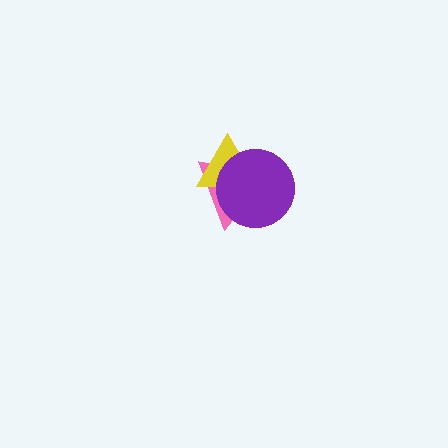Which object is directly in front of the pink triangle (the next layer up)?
The yellow triangle is directly in front of the pink triangle.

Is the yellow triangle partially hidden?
Yes, it is partially covered by another shape.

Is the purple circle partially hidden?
No, no other shape covers it.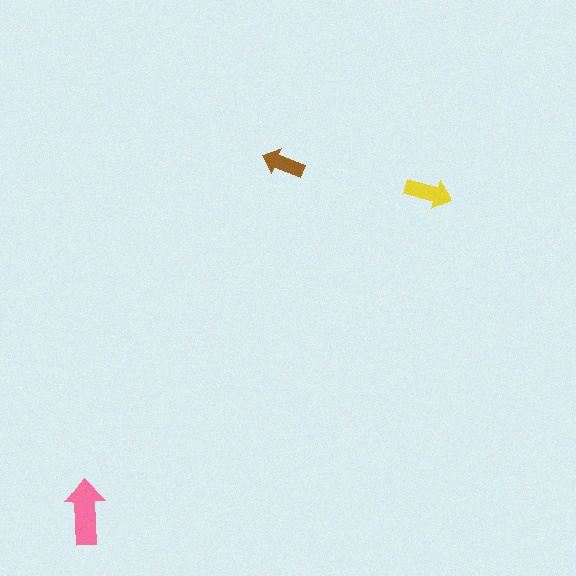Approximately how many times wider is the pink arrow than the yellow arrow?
About 1.5 times wider.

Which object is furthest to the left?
The pink arrow is leftmost.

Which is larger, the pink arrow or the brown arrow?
The pink one.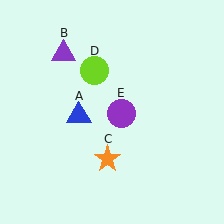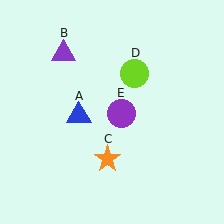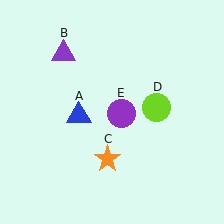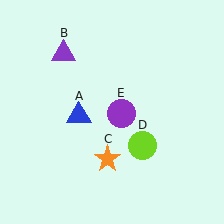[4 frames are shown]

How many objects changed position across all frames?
1 object changed position: lime circle (object D).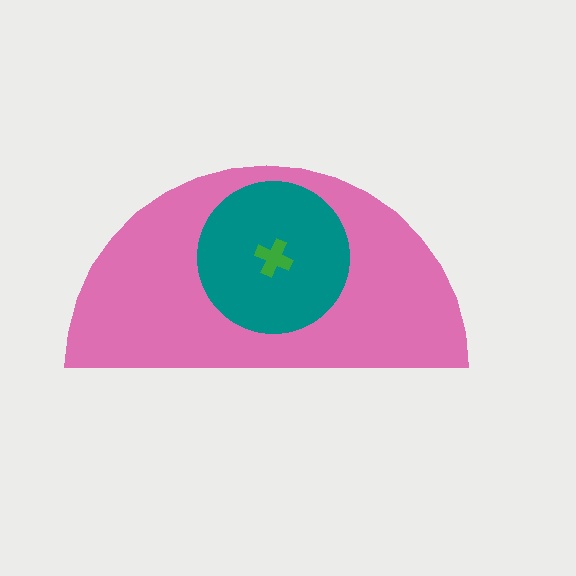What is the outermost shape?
The pink semicircle.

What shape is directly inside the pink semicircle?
The teal circle.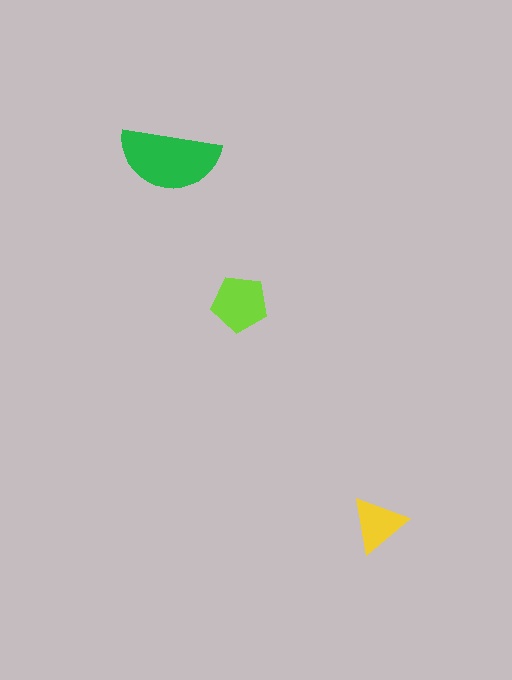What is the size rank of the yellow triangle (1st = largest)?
3rd.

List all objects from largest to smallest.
The green semicircle, the lime pentagon, the yellow triangle.